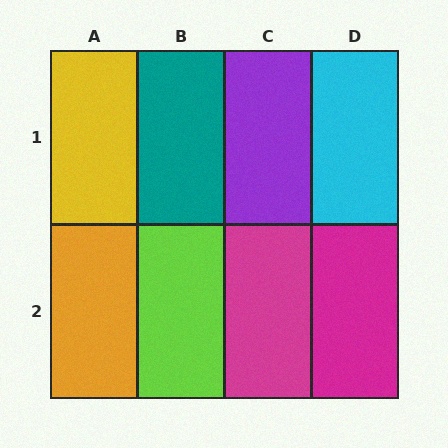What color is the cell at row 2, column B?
Lime.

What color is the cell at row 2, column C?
Magenta.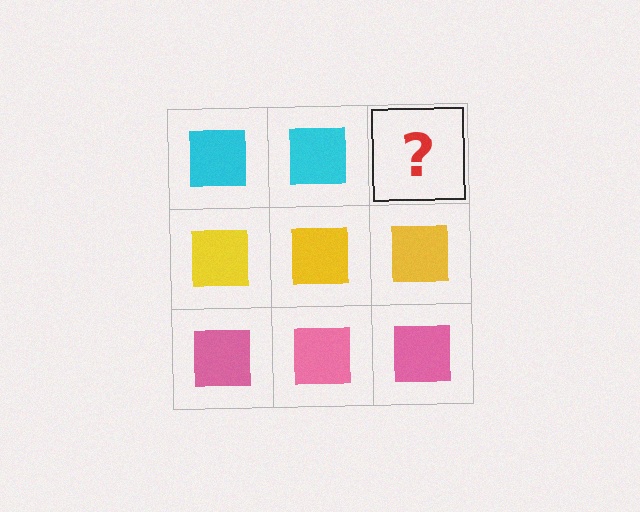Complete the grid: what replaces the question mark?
The question mark should be replaced with a cyan square.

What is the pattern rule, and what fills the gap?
The rule is that each row has a consistent color. The gap should be filled with a cyan square.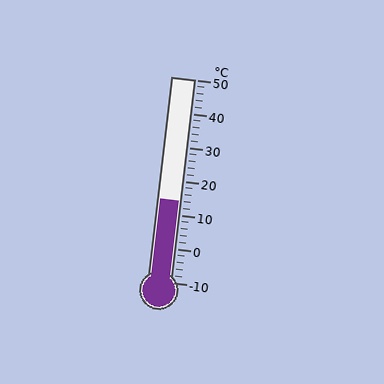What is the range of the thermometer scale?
The thermometer scale ranges from -10°C to 50°C.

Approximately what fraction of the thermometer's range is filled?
The thermometer is filled to approximately 40% of its range.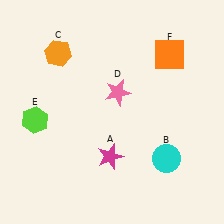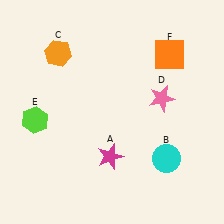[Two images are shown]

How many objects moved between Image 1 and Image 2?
1 object moved between the two images.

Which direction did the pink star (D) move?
The pink star (D) moved right.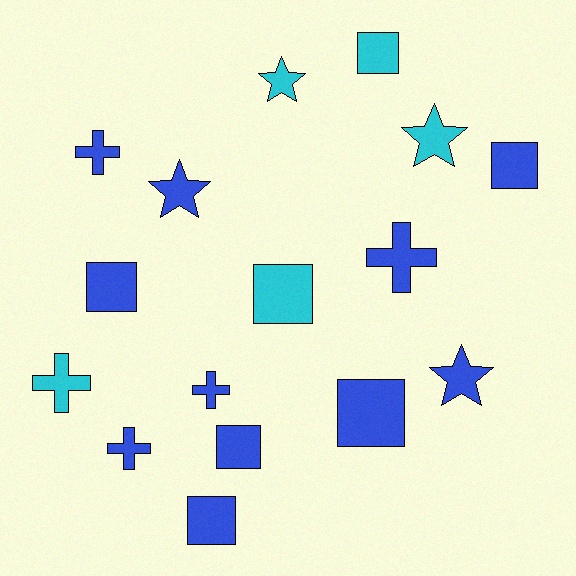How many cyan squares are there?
There are 2 cyan squares.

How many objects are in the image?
There are 16 objects.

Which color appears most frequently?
Blue, with 11 objects.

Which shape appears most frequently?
Square, with 7 objects.